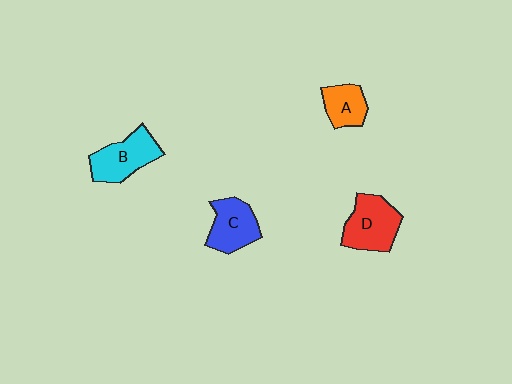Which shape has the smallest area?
Shape A (orange).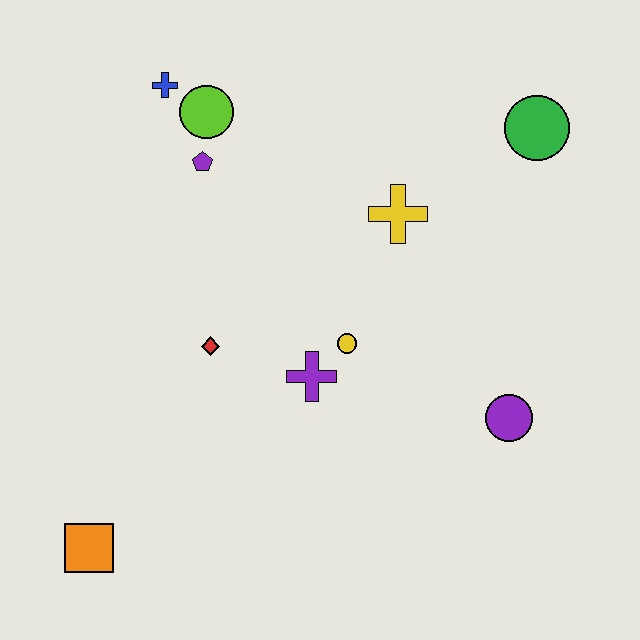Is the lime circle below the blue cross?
Yes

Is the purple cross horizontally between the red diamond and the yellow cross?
Yes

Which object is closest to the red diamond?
The purple cross is closest to the red diamond.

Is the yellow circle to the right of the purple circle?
No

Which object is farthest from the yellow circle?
The orange square is farthest from the yellow circle.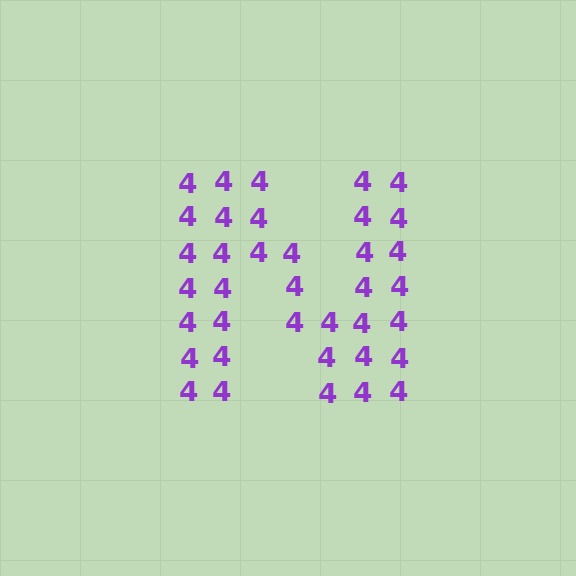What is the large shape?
The large shape is the letter N.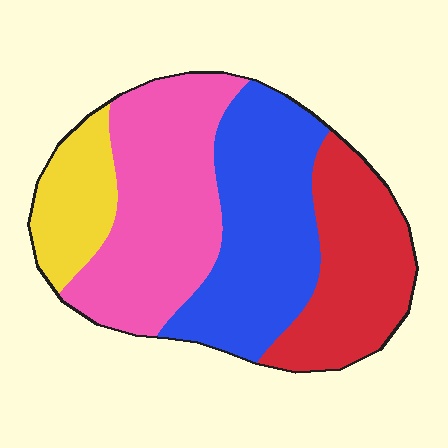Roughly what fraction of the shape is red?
Red covers 24% of the shape.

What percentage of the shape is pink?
Pink takes up between a sixth and a third of the shape.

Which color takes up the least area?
Yellow, at roughly 15%.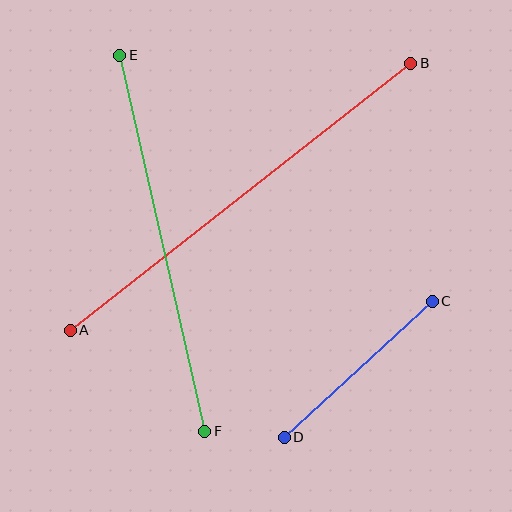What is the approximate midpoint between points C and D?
The midpoint is at approximately (358, 369) pixels.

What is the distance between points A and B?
The distance is approximately 433 pixels.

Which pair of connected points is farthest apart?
Points A and B are farthest apart.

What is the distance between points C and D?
The distance is approximately 201 pixels.